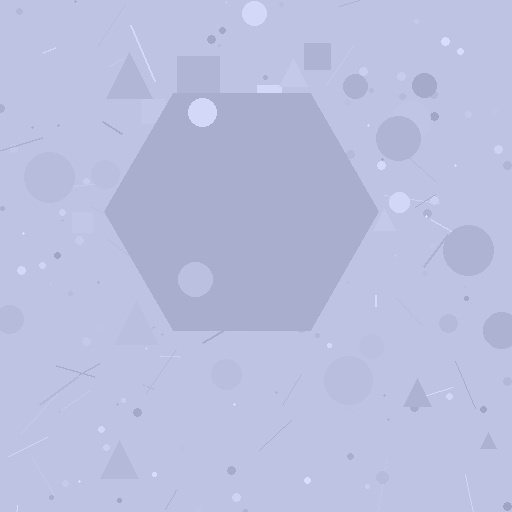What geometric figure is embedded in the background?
A hexagon is embedded in the background.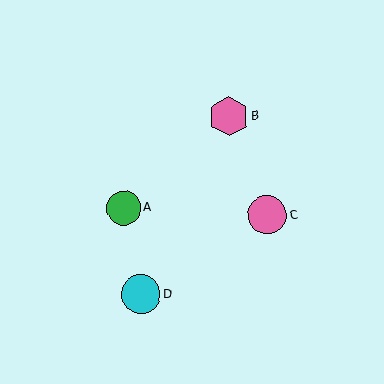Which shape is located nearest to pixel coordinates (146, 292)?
The cyan circle (labeled D) at (141, 294) is nearest to that location.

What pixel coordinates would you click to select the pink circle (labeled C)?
Click at (267, 215) to select the pink circle C.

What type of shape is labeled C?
Shape C is a pink circle.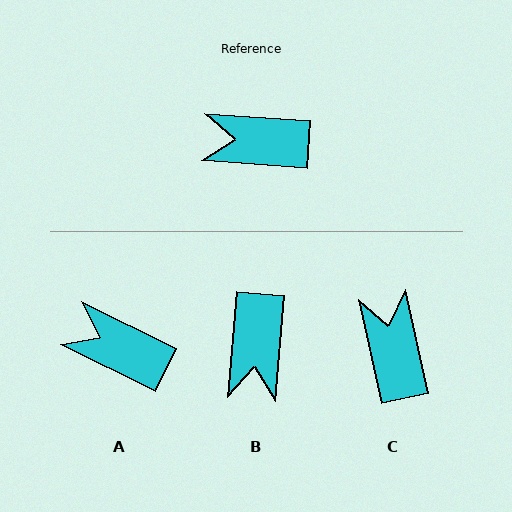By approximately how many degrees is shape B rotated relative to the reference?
Approximately 89 degrees counter-clockwise.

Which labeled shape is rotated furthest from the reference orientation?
B, about 89 degrees away.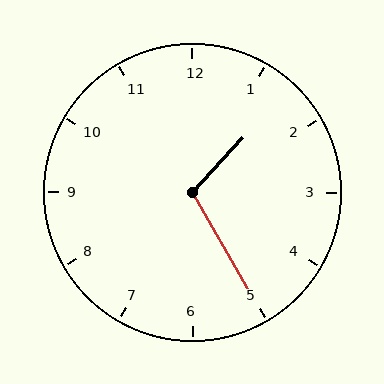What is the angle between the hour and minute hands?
Approximately 108 degrees.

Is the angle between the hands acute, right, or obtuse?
It is obtuse.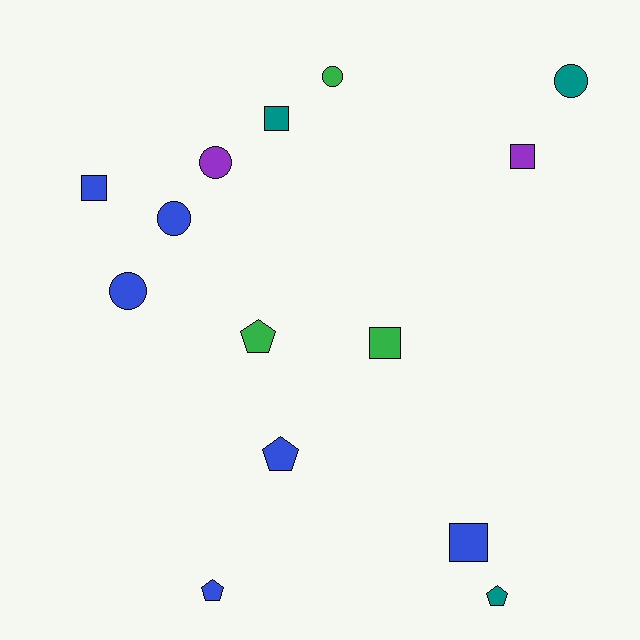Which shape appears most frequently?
Circle, with 5 objects.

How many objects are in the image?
There are 14 objects.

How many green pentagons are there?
There is 1 green pentagon.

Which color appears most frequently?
Blue, with 6 objects.